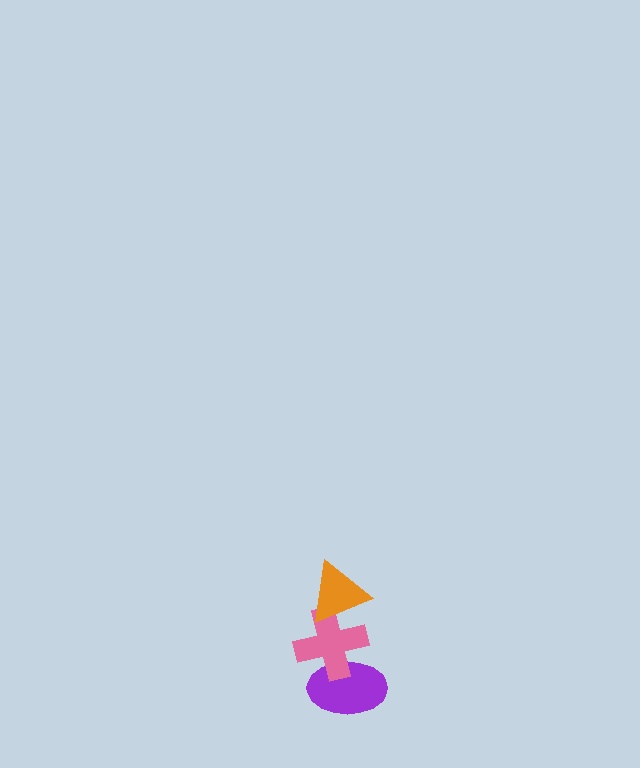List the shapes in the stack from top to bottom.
From top to bottom: the orange triangle, the pink cross, the purple ellipse.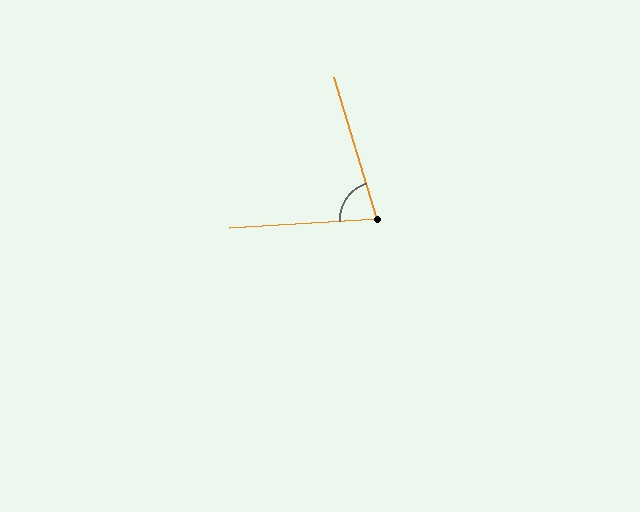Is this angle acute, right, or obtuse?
It is acute.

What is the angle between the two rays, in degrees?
Approximately 76 degrees.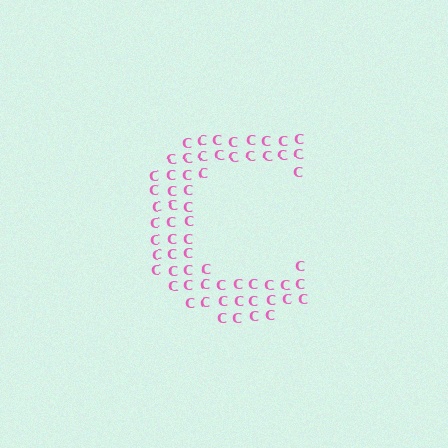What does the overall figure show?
The overall figure shows the letter C.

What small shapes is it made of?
It is made of small letter C's.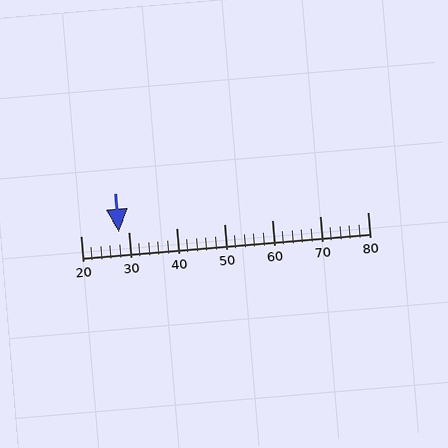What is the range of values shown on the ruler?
The ruler shows values from 20 to 80.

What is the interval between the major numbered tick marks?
The major tick marks are spaced 10 units apart.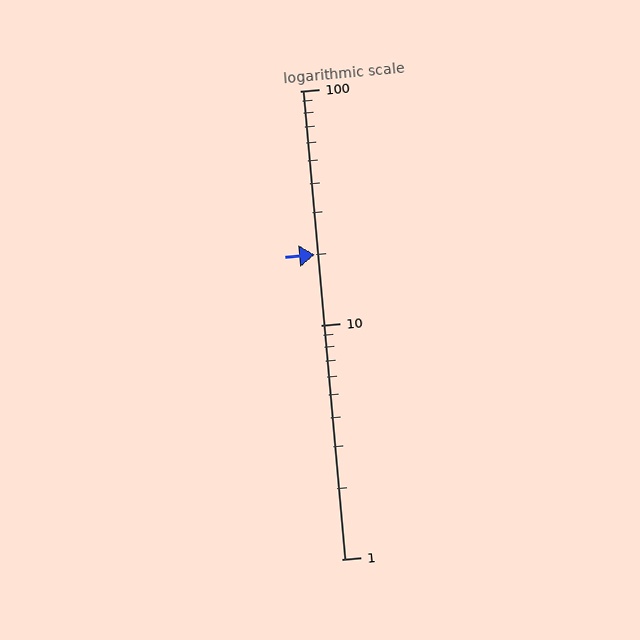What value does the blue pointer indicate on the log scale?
The pointer indicates approximately 20.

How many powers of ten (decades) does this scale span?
The scale spans 2 decades, from 1 to 100.